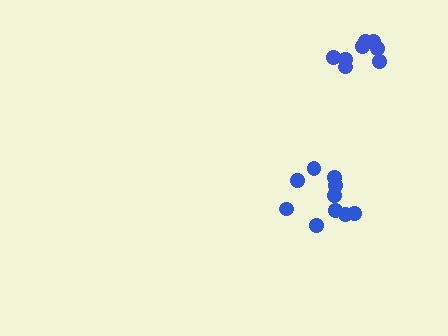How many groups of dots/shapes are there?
There are 2 groups.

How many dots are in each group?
Group 1: 10 dots, Group 2: 8 dots (18 total).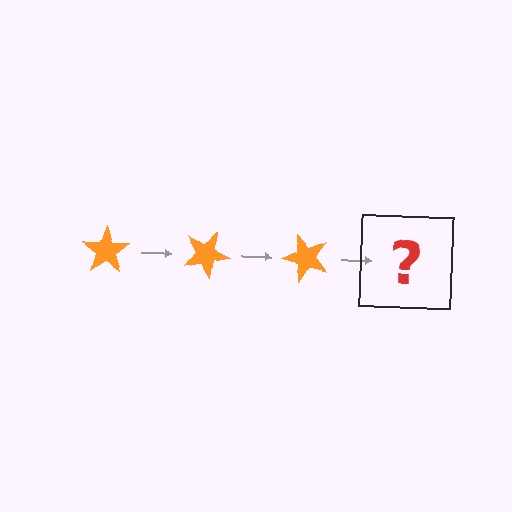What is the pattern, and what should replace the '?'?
The pattern is that the star rotates 25 degrees each step. The '?' should be an orange star rotated 75 degrees.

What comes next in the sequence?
The next element should be an orange star rotated 75 degrees.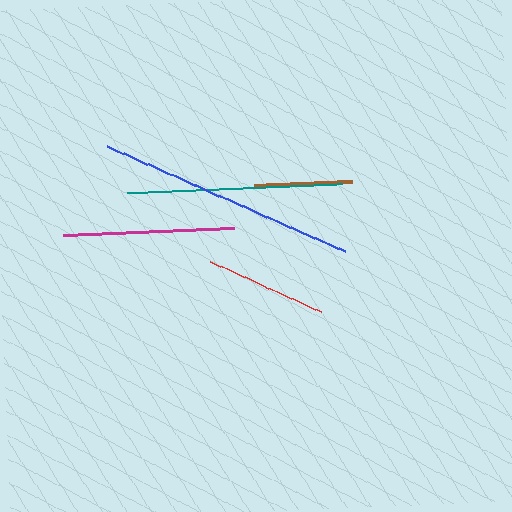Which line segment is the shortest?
The brown line is the shortest at approximately 97 pixels.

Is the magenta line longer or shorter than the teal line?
The teal line is longer than the magenta line.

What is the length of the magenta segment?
The magenta segment is approximately 172 pixels long.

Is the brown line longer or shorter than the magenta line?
The magenta line is longer than the brown line.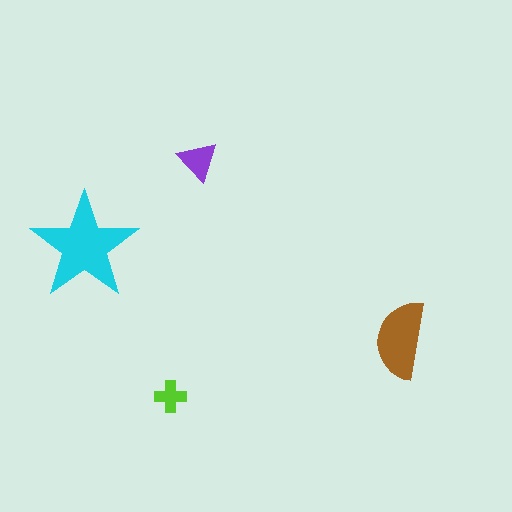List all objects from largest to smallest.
The cyan star, the brown semicircle, the purple triangle, the lime cross.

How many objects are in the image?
There are 4 objects in the image.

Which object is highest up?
The purple triangle is topmost.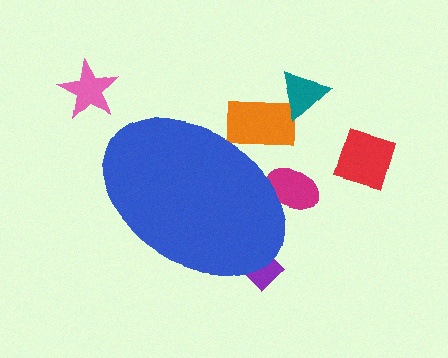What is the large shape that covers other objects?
A blue ellipse.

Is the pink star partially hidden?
No, the pink star is fully visible.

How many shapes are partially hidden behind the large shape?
3 shapes are partially hidden.